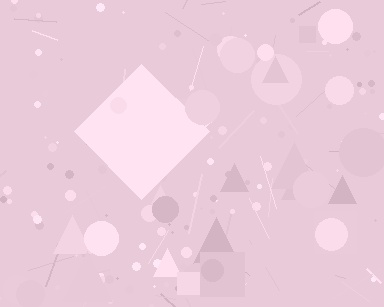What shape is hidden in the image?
A diamond is hidden in the image.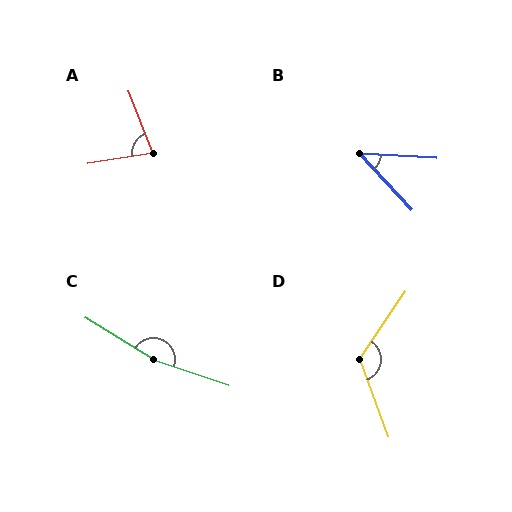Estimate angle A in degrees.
Approximately 78 degrees.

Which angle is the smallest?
B, at approximately 44 degrees.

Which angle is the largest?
C, at approximately 167 degrees.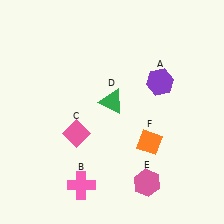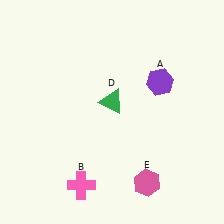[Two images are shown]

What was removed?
The orange diamond (F), the pink diamond (C) were removed in Image 2.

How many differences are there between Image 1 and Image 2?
There are 2 differences between the two images.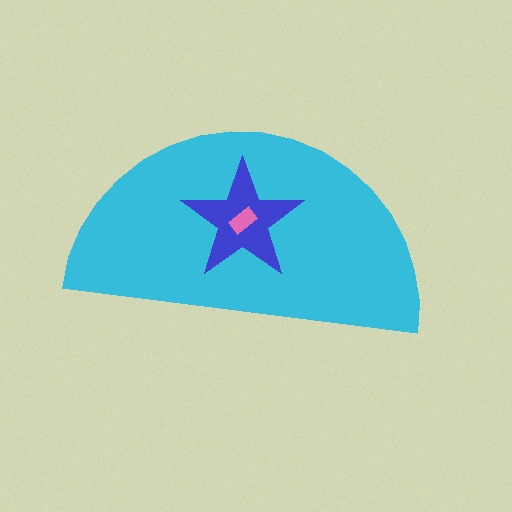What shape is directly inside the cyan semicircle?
The blue star.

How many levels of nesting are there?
3.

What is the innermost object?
The pink rectangle.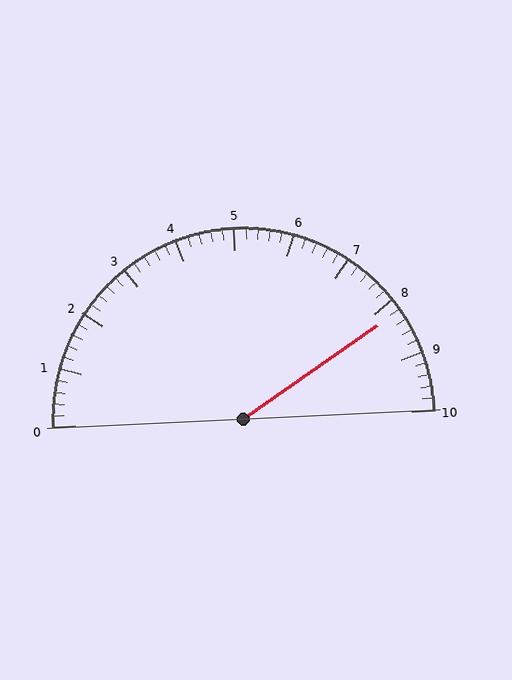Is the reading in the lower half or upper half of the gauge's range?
The reading is in the upper half of the range (0 to 10).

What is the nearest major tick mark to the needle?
The nearest major tick mark is 8.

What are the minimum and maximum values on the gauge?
The gauge ranges from 0 to 10.